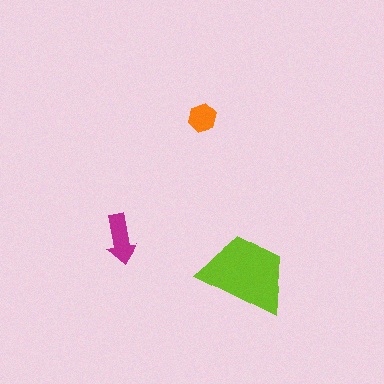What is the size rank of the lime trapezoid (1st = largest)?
1st.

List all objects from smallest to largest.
The orange hexagon, the magenta arrow, the lime trapezoid.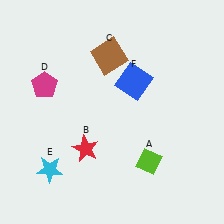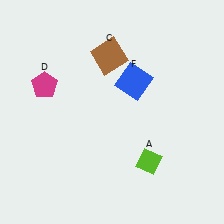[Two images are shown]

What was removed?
The red star (B), the cyan star (E) were removed in Image 2.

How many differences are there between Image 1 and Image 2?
There are 2 differences between the two images.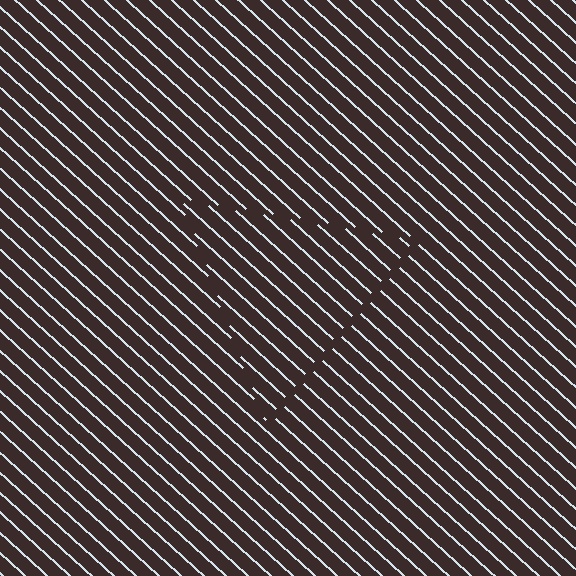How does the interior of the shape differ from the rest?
The interior of the shape contains the same grating, shifted by half a period — the contour is defined by the phase discontinuity where line-ends from the inner and outer gratings abut.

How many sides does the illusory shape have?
3 sides — the line-ends trace a triangle.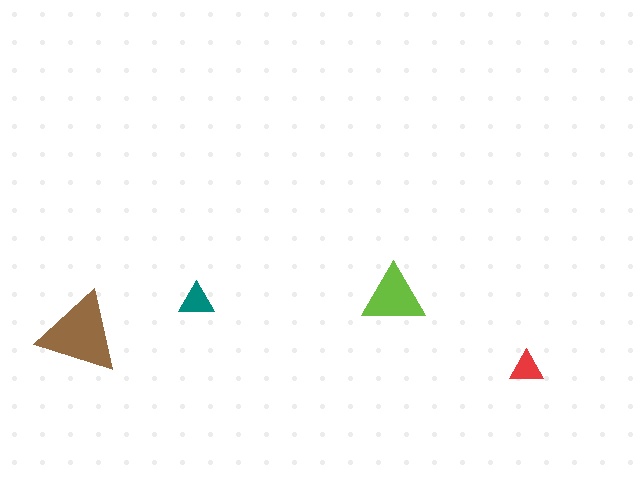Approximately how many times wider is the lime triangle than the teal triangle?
About 2 times wider.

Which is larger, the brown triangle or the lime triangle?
The brown one.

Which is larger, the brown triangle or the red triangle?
The brown one.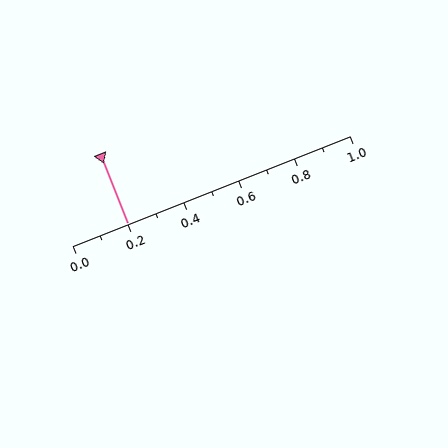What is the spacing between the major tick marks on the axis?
The major ticks are spaced 0.2 apart.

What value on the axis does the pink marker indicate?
The marker indicates approximately 0.2.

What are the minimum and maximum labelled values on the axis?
The axis runs from 0.0 to 1.0.